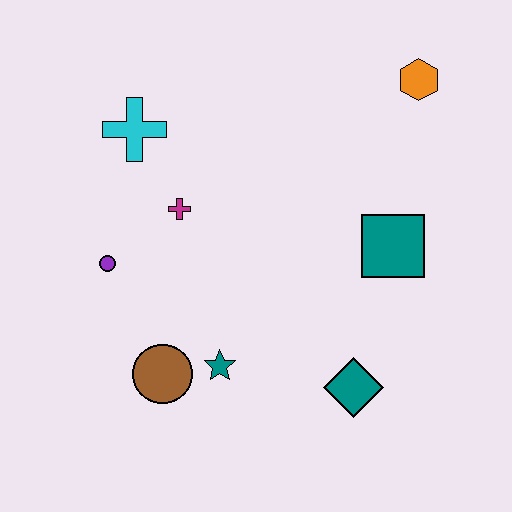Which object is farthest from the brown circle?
The orange hexagon is farthest from the brown circle.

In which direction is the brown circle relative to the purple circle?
The brown circle is below the purple circle.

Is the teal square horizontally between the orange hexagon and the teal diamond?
Yes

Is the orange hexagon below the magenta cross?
No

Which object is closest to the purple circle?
The magenta cross is closest to the purple circle.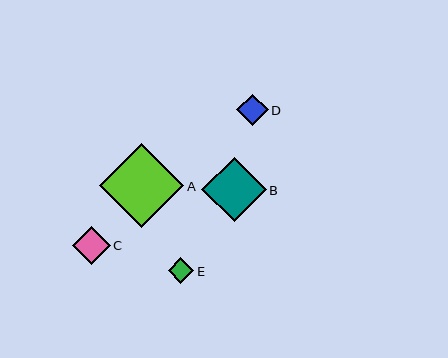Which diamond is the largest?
Diamond A is the largest with a size of approximately 84 pixels.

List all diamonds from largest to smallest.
From largest to smallest: A, B, C, D, E.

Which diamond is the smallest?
Diamond E is the smallest with a size of approximately 26 pixels.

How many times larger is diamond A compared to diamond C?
Diamond A is approximately 2.2 times the size of diamond C.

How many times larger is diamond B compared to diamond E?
Diamond B is approximately 2.5 times the size of diamond E.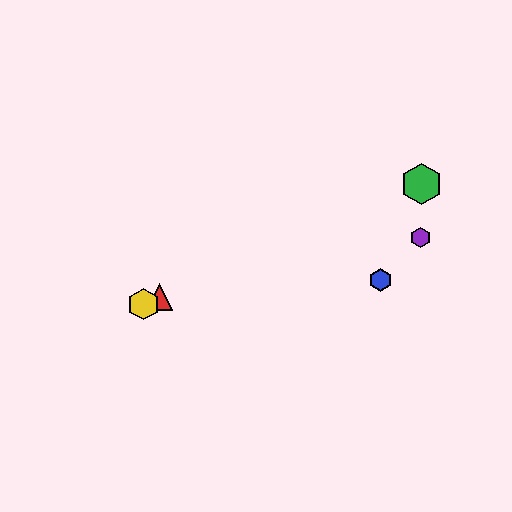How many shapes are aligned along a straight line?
3 shapes (the red triangle, the green hexagon, the yellow hexagon) are aligned along a straight line.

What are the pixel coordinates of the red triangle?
The red triangle is at (159, 297).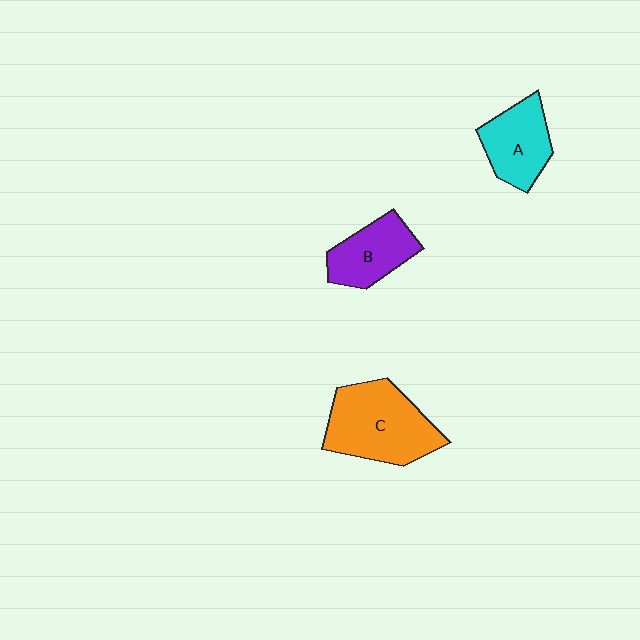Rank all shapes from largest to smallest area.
From largest to smallest: C (orange), A (cyan), B (purple).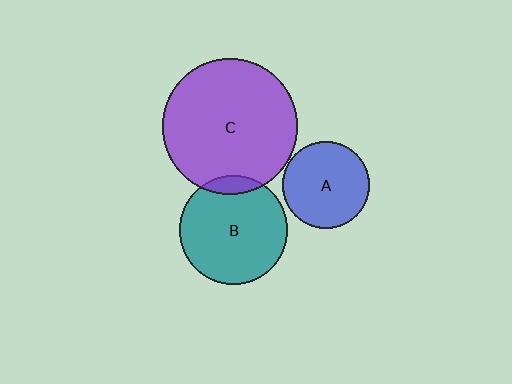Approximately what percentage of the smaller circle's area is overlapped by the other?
Approximately 10%.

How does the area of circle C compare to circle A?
Approximately 2.4 times.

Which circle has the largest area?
Circle C (purple).